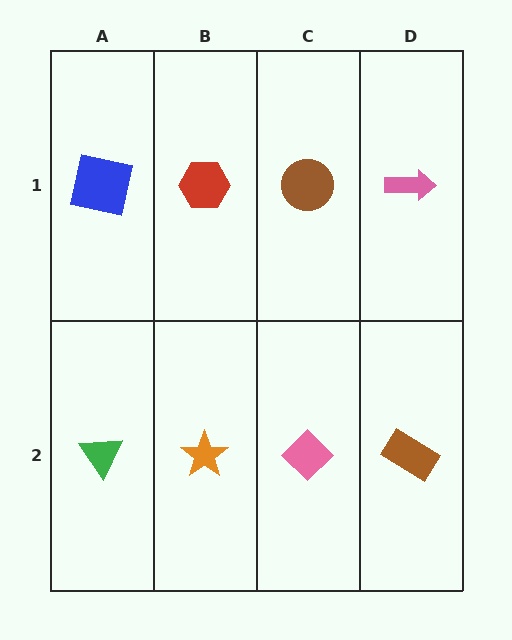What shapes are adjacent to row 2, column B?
A red hexagon (row 1, column B), a green triangle (row 2, column A), a pink diamond (row 2, column C).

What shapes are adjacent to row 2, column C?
A brown circle (row 1, column C), an orange star (row 2, column B), a brown rectangle (row 2, column D).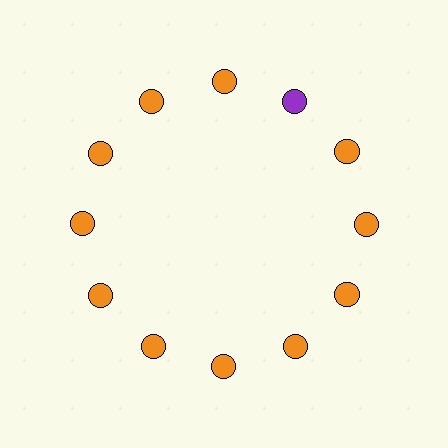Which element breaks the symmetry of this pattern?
The purple circle at roughly the 1 o'clock position breaks the symmetry. All other shapes are orange circles.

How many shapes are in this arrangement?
There are 12 shapes arranged in a ring pattern.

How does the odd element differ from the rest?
It has a different color: purple instead of orange.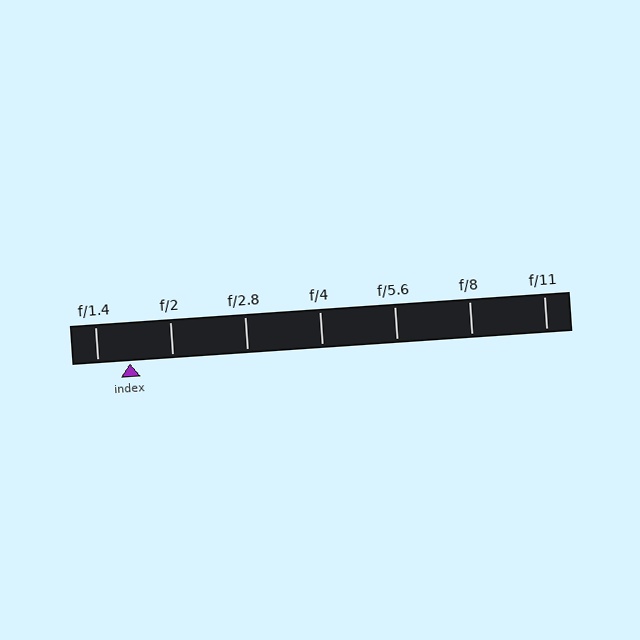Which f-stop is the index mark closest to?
The index mark is closest to f/1.4.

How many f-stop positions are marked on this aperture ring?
There are 7 f-stop positions marked.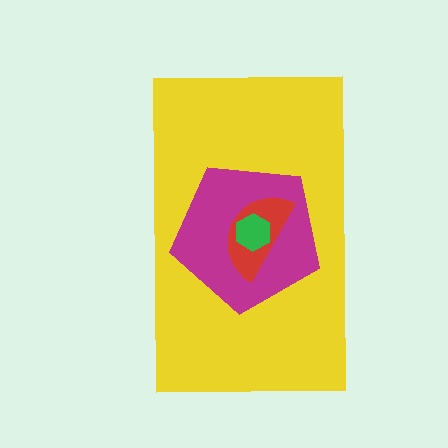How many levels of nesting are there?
4.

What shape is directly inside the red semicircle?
The green hexagon.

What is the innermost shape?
The green hexagon.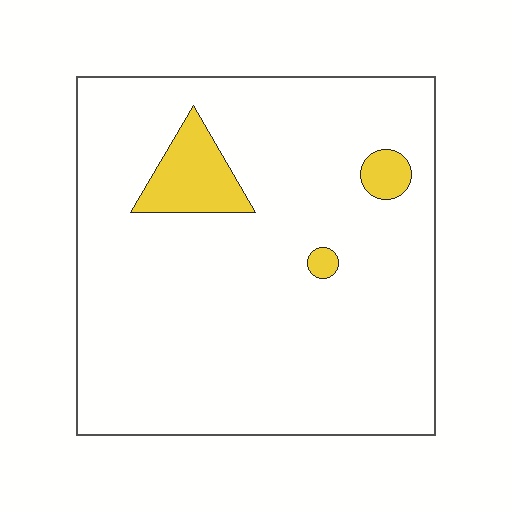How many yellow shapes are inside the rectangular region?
3.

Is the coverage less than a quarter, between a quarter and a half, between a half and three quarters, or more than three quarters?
Less than a quarter.